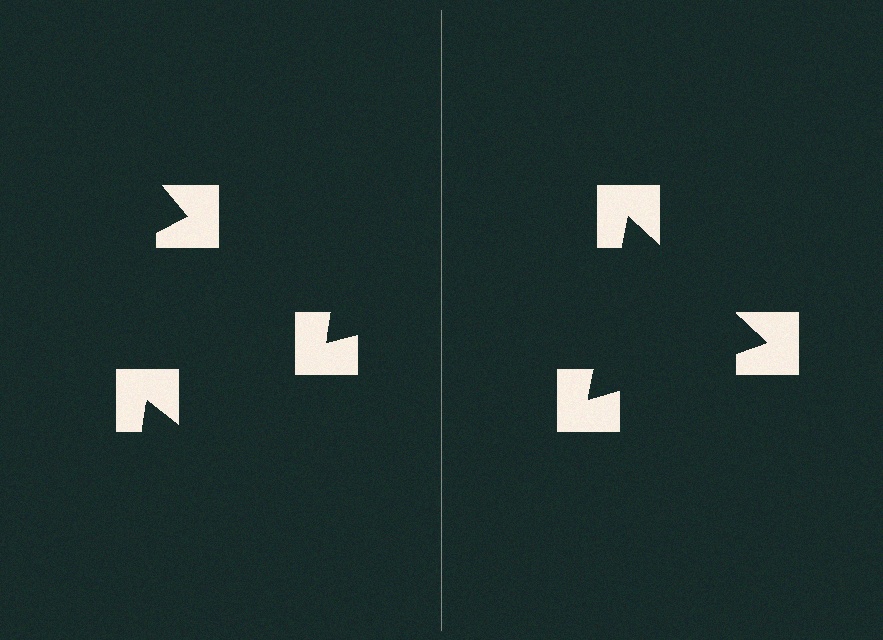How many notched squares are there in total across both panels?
6 — 3 on each side.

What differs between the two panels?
The notched squares are positioned identically on both sides; only the wedge orientations differ. On the right they align to a triangle; on the left they are misaligned.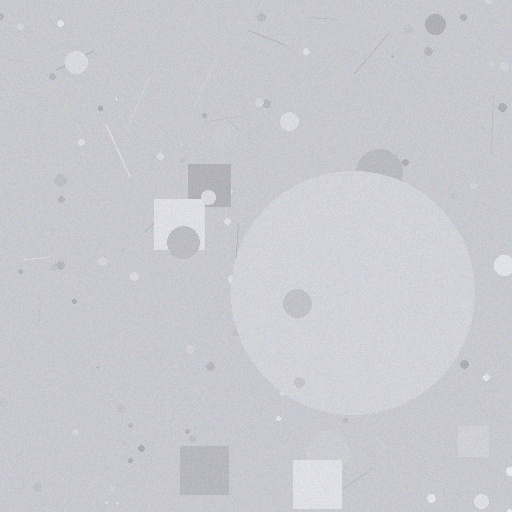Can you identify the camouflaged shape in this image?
The camouflaged shape is a circle.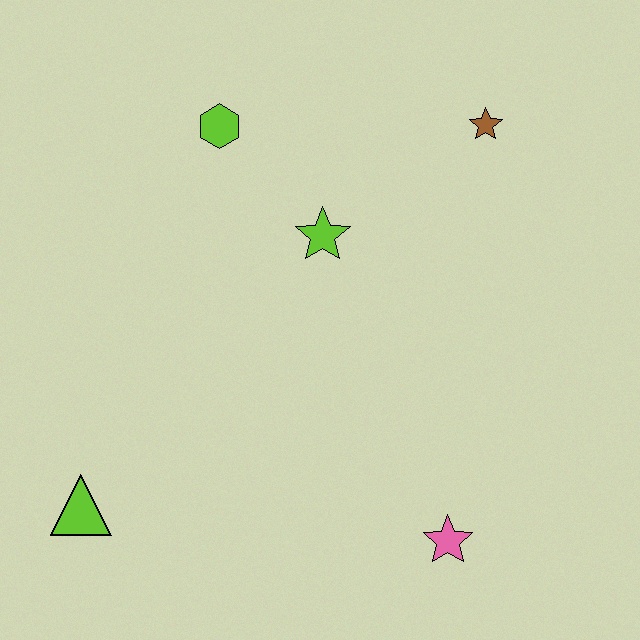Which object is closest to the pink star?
The lime star is closest to the pink star.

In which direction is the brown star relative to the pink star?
The brown star is above the pink star.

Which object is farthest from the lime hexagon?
The pink star is farthest from the lime hexagon.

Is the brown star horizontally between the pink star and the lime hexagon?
No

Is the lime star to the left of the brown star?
Yes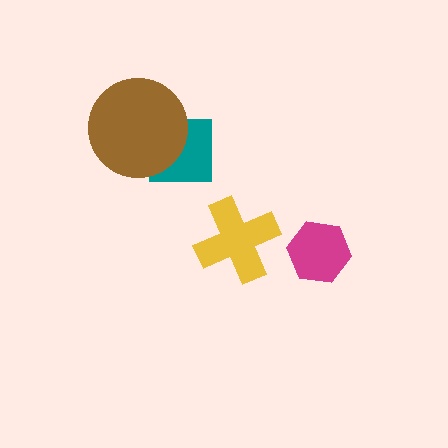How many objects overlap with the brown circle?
1 object overlaps with the brown circle.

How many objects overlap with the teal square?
1 object overlaps with the teal square.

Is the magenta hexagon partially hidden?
No, no other shape covers it.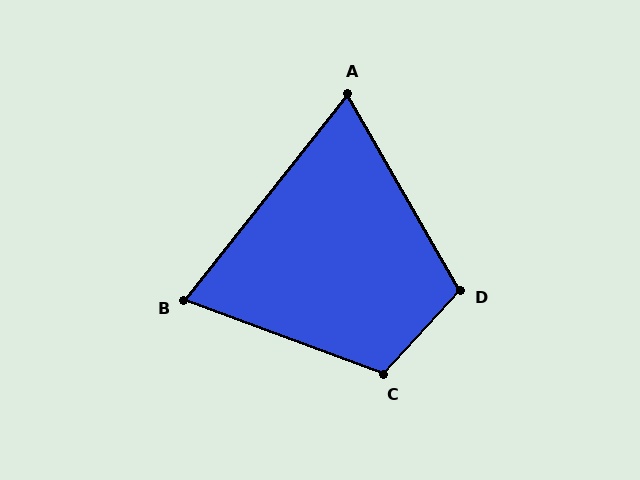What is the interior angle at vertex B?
Approximately 72 degrees (acute).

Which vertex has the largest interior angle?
C, at approximately 112 degrees.